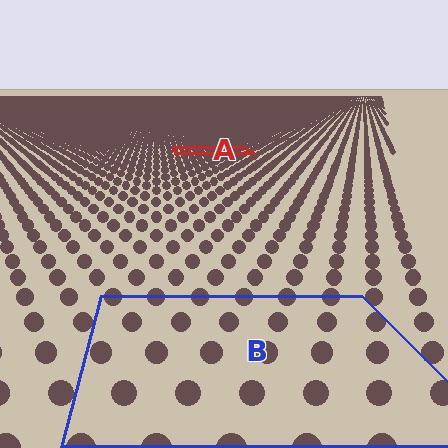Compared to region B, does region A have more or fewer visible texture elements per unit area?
Region A has more texture elements per unit area — they are packed more densely because it is farther away.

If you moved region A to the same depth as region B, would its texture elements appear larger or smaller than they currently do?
They would appear larger. At a closer depth, the same texture elements are projected at a bigger on-screen size.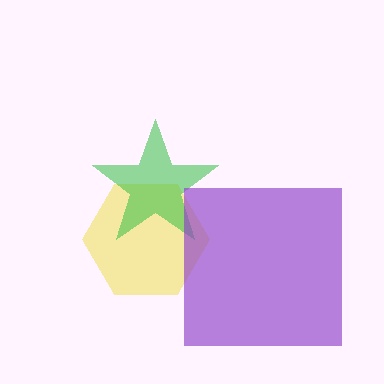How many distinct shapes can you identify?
There are 3 distinct shapes: a yellow hexagon, a green star, a purple square.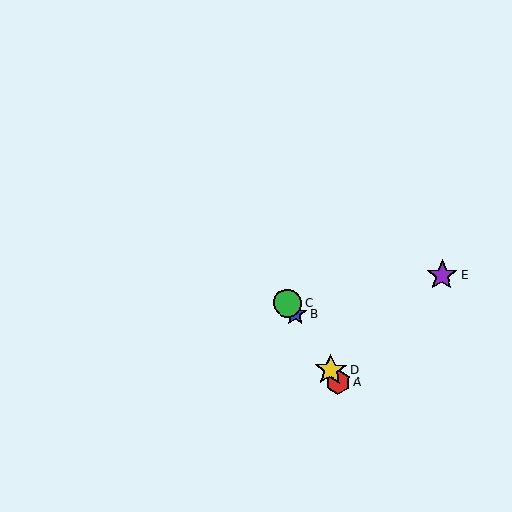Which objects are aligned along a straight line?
Objects A, B, C, D are aligned along a straight line.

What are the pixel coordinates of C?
Object C is at (288, 303).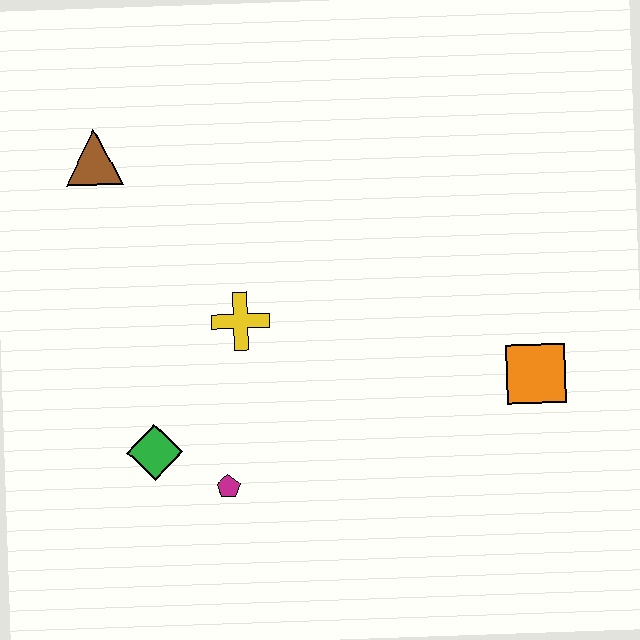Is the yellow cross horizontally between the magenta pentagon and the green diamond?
No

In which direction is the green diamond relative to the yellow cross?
The green diamond is below the yellow cross.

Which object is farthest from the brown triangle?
The orange square is farthest from the brown triangle.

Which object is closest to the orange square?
The yellow cross is closest to the orange square.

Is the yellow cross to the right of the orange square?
No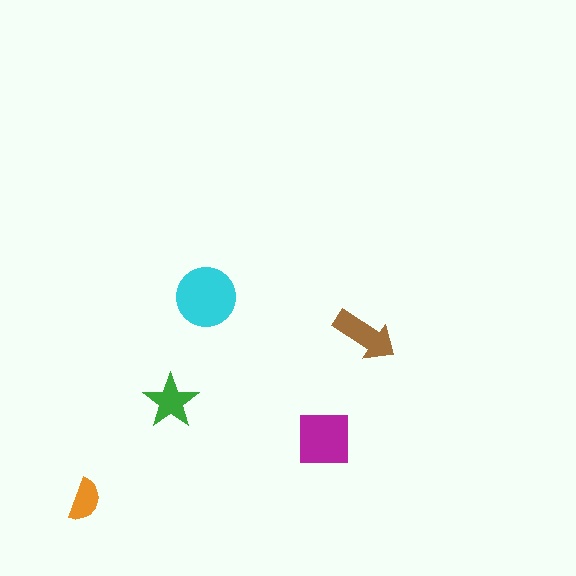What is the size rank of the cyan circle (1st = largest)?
1st.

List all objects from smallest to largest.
The orange semicircle, the green star, the brown arrow, the magenta square, the cyan circle.